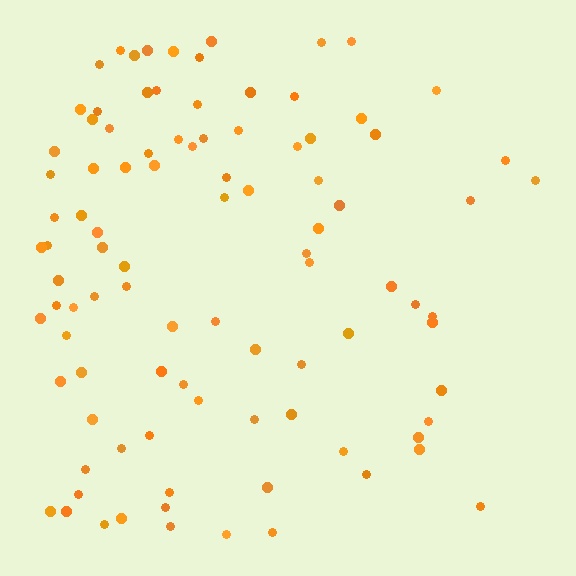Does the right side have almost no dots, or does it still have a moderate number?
Still a moderate number, just noticeably fewer than the left.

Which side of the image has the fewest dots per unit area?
The right.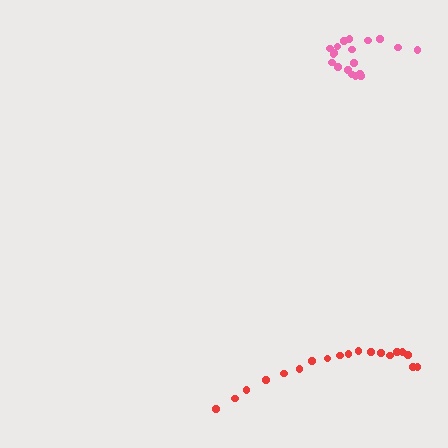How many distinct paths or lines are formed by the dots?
There are 2 distinct paths.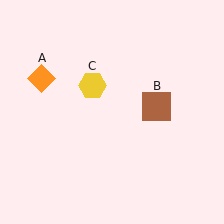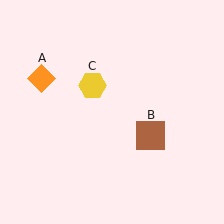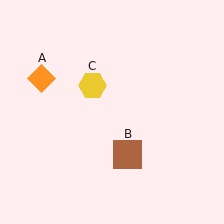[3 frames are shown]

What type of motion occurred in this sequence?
The brown square (object B) rotated clockwise around the center of the scene.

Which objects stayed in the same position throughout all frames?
Orange diamond (object A) and yellow hexagon (object C) remained stationary.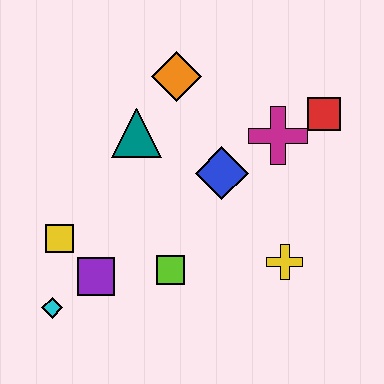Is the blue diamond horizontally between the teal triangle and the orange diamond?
No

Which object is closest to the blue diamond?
The magenta cross is closest to the blue diamond.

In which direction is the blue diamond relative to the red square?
The blue diamond is to the left of the red square.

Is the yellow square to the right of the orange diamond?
No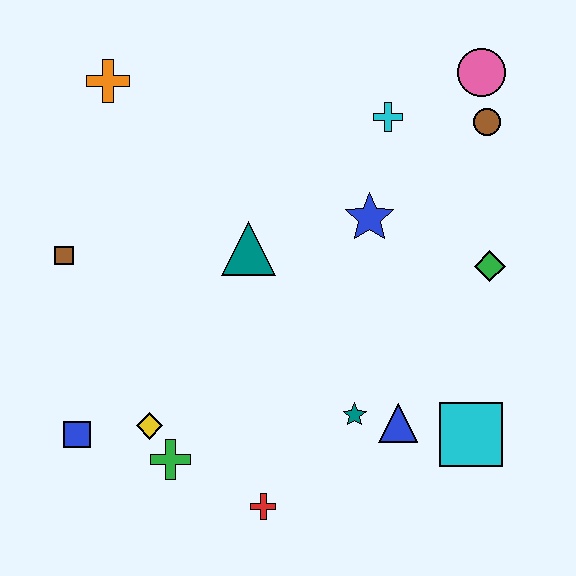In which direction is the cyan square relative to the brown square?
The cyan square is to the right of the brown square.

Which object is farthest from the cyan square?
The orange cross is farthest from the cyan square.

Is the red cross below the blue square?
Yes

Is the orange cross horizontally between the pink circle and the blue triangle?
No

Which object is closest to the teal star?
The blue triangle is closest to the teal star.